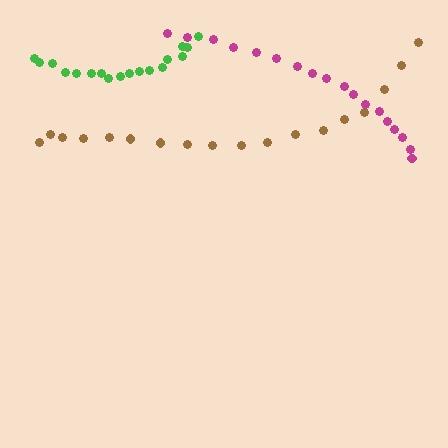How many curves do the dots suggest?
There are 3 distinct paths.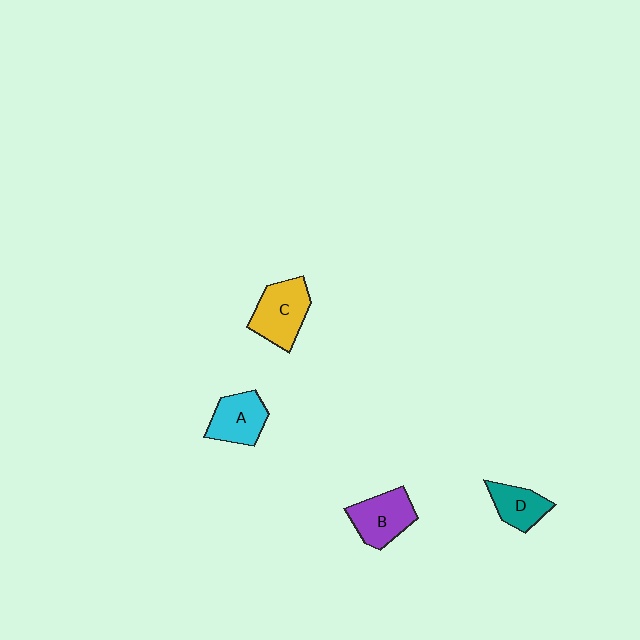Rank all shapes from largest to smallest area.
From largest to smallest: C (yellow), B (purple), A (cyan), D (teal).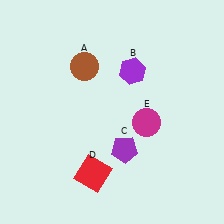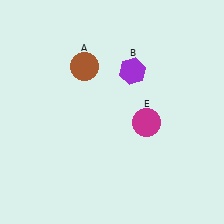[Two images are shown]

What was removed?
The red square (D), the purple pentagon (C) were removed in Image 2.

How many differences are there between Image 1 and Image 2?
There are 2 differences between the two images.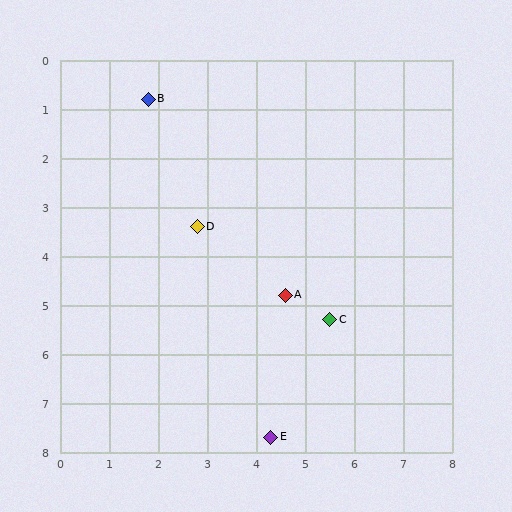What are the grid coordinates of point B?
Point B is at approximately (1.8, 0.8).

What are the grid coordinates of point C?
Point C is at approximately (5.5, 5.3).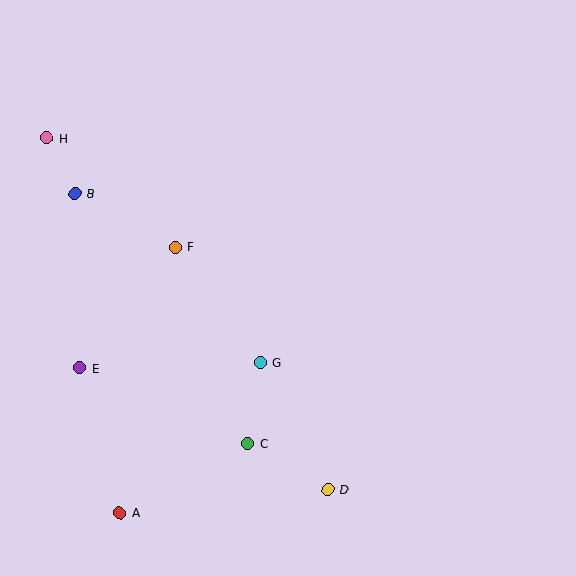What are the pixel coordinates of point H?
Point H is at (46, 138).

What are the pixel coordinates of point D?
Point D is at (328, 490).